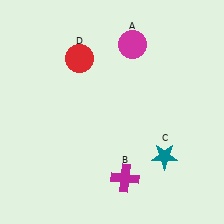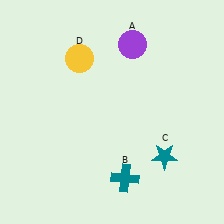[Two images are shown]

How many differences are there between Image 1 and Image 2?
There are 3 differences between the two images.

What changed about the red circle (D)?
In Image 1, D is red. In Image 2, it changed to yellow.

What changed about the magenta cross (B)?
In Image 1, B is magenta. In Image 2, it changed to teal.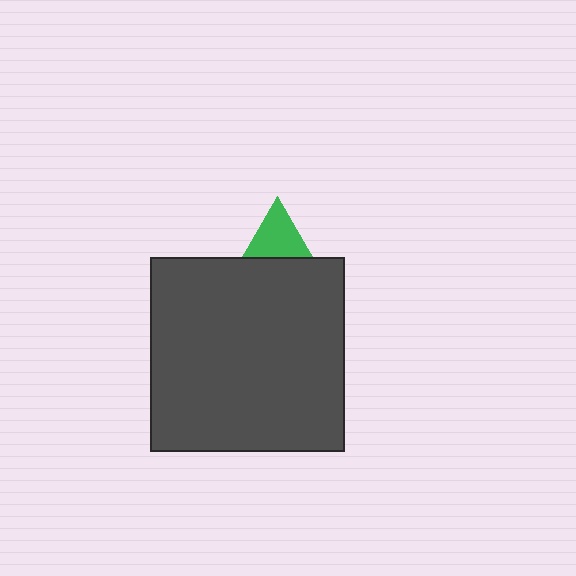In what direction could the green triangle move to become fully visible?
The green triangle could move up. That would shift it out from behind the dark gray square entirely.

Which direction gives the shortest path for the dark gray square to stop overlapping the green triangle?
Moving down gives the shortest separation.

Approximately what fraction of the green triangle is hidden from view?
Roughly 68% of the green triangle is hidden behind the dark gray square.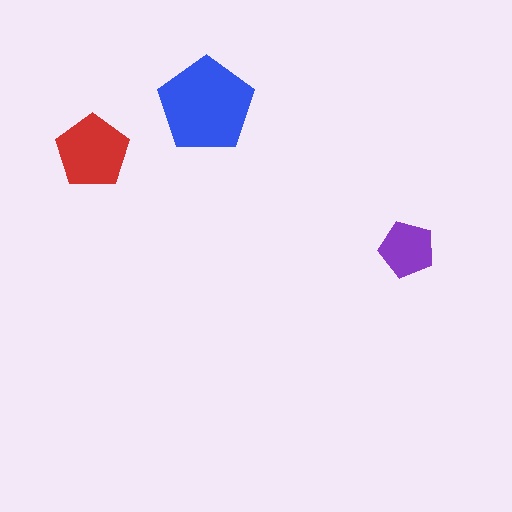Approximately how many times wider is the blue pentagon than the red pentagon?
About 1.5 times wider.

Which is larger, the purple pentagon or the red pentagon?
The red one.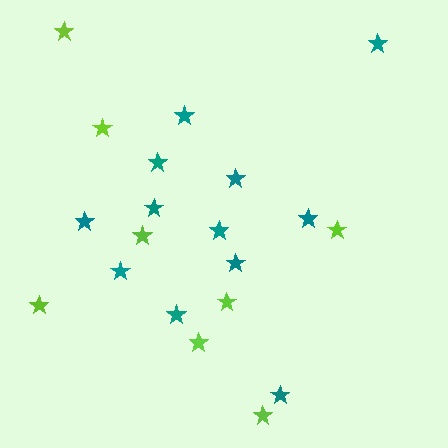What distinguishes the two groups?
There are 2 groups: one group of teal stars (12) and one group of lime stars (8).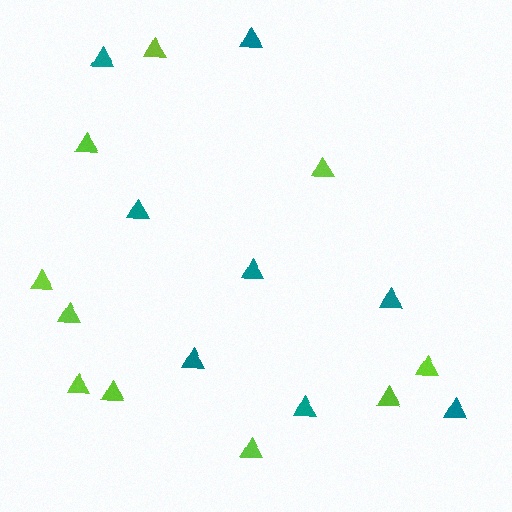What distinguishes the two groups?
There are 2 groups: one group of teal triangles (8) and one group of lime triangles (10).